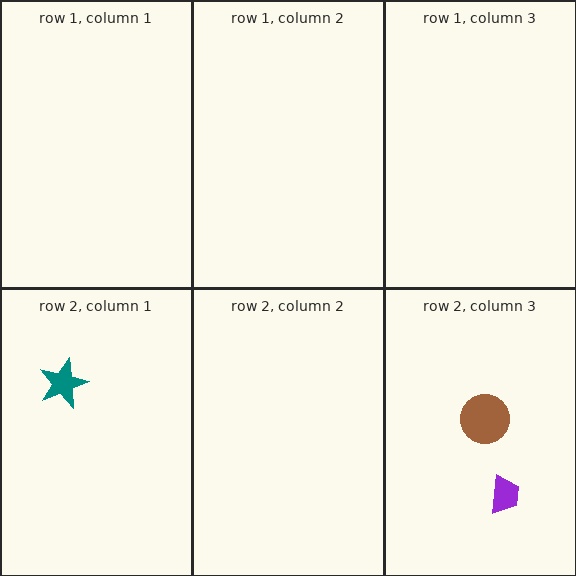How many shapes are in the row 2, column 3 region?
2.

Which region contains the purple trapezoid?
The row 2, column 3 region.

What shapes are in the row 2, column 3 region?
The purple trapezoid, the brown circle.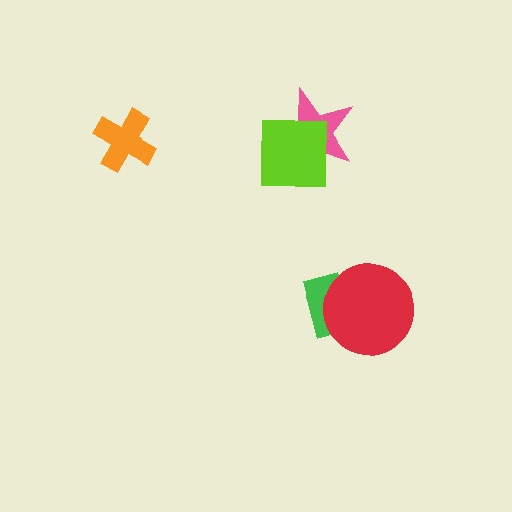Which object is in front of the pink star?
The lime square is in front of the pink star.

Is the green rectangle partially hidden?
Yes, it is partially covered by another shape.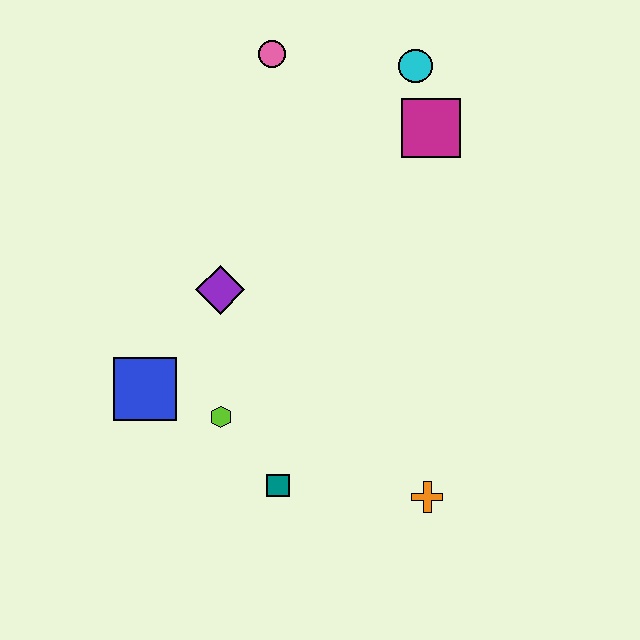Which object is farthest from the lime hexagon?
The cyan circle is farthest from the lime hexagon.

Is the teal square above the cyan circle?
No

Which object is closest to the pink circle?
The cyan circle is closest to the pink circle.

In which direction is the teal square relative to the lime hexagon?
The teal square is below the lime hexagon.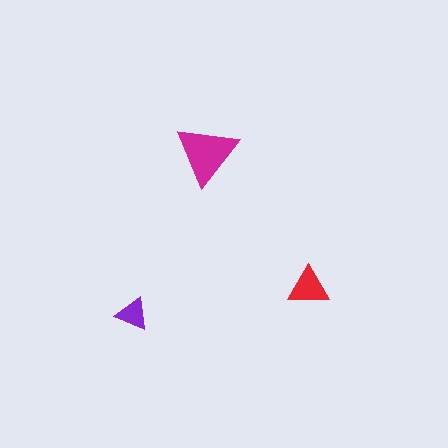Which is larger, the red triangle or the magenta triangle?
The magenta one.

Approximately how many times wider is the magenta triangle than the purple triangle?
About 2 times wider.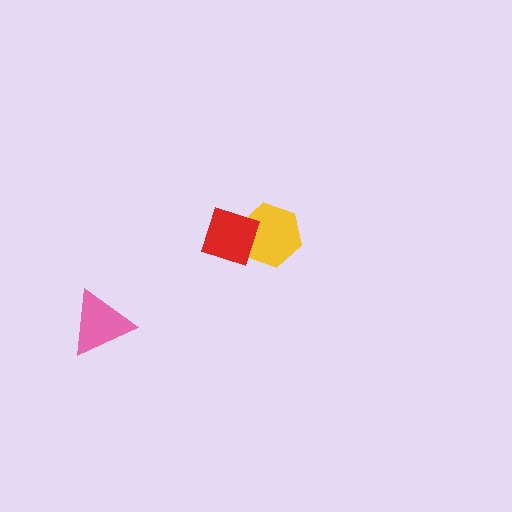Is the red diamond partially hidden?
No, no other shape covers it.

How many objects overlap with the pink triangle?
0 objects overlap with the pink triangle.